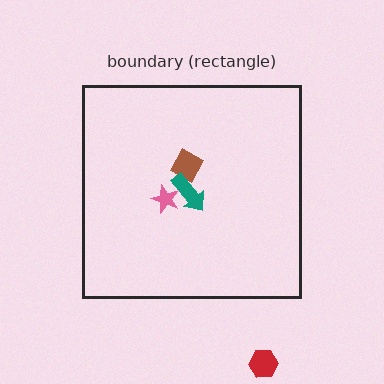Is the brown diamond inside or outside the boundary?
Inside.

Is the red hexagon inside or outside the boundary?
Outside.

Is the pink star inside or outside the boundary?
Inside.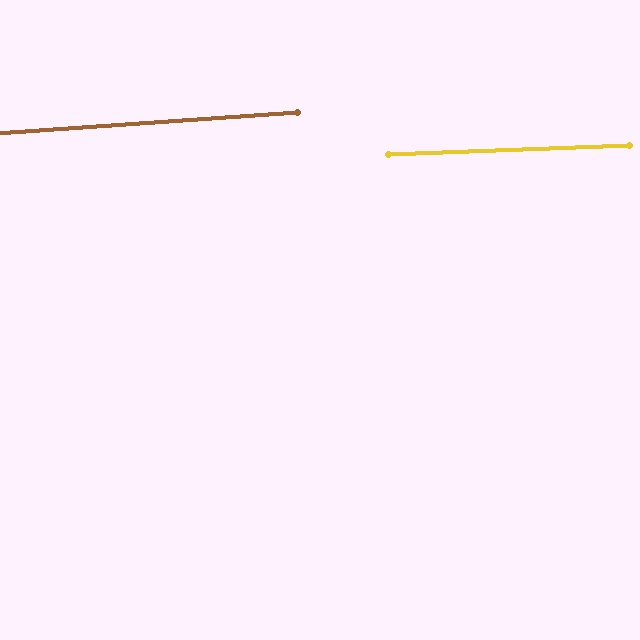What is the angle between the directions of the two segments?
Approximately 2 degrees.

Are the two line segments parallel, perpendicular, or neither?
Parallel — their directions differ by only 1.9°.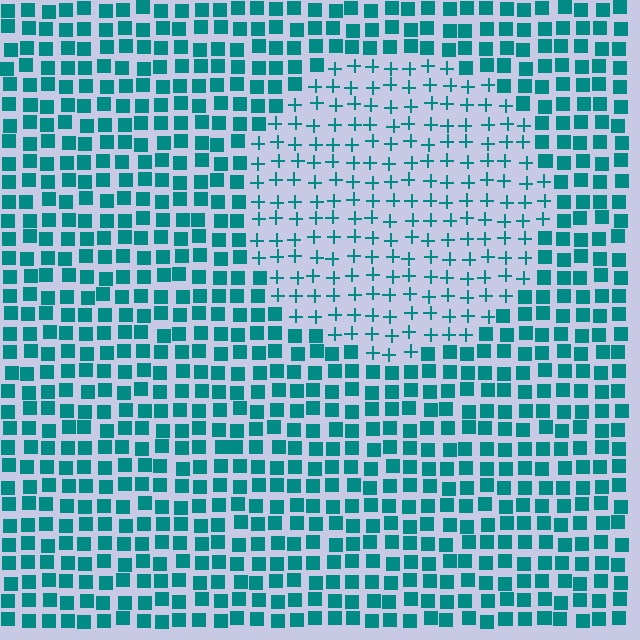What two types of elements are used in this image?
The image uses plus signs inside the circle region and squares outside it.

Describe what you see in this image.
The image is filled with small teal elements arranged in a uniform grid. A circle-shaped region contains plus signs, while the surrounding area contains squares. The boundary is defined purely by the change in element shape.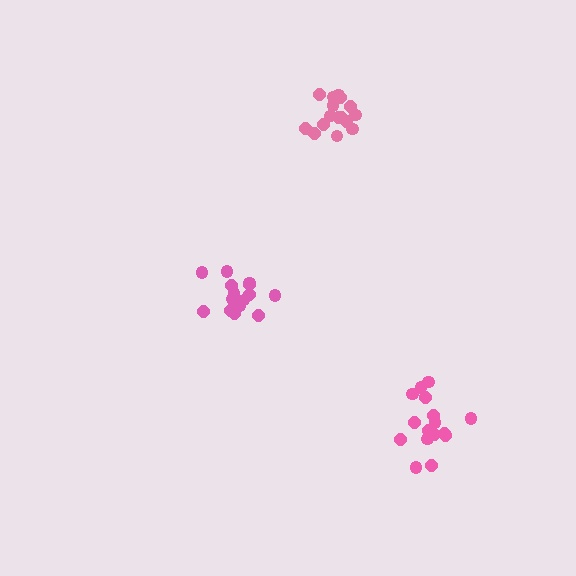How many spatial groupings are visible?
There are 3 spatial groupings.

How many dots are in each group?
Group 1: 16 dots, Group 2: 15 dots, Group 3: 18 dots (49 total).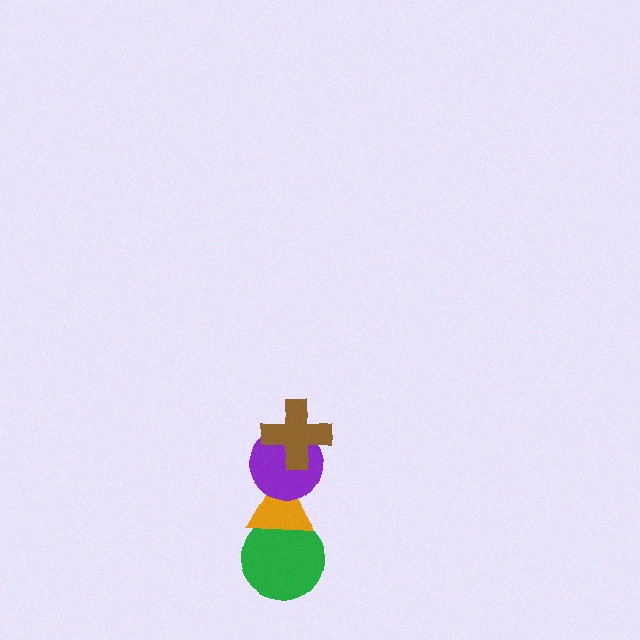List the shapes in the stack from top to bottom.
From top to bottom: the brown cross, the purple circle, the orange triangle, the green circle.